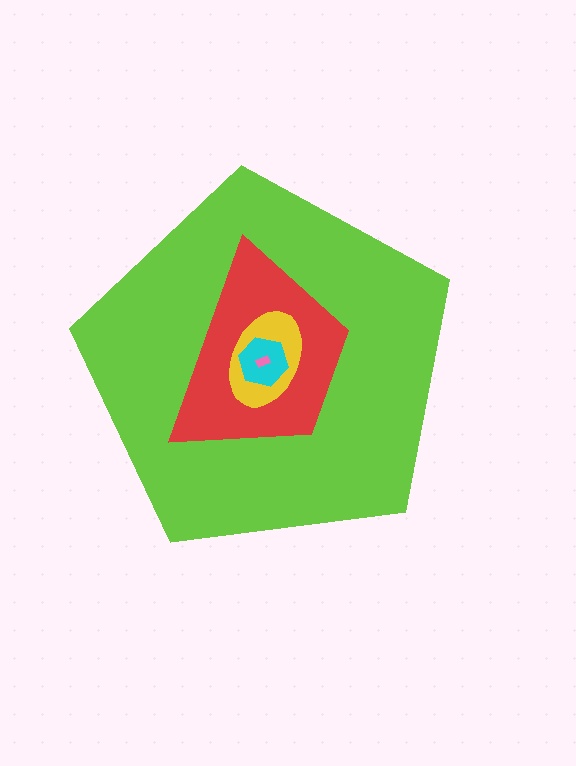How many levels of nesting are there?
5.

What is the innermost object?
The pink rectangle.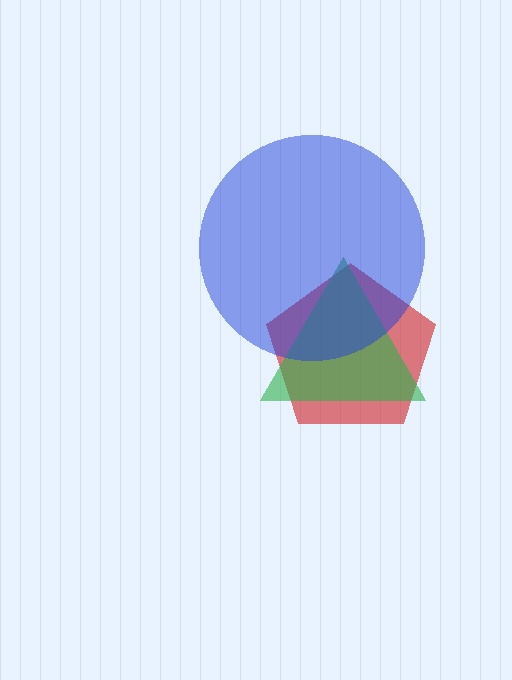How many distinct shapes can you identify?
There are 3 distinct shapes: a red pentagon, a green triangle, a blue circle.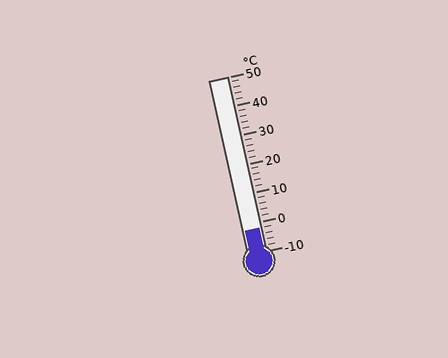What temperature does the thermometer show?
The thermometer shows approximately -2°C.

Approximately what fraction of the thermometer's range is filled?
The thermometer is filled to approximately 15% of its range.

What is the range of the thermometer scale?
The thermometer scale ranges from -10°C to 50°C.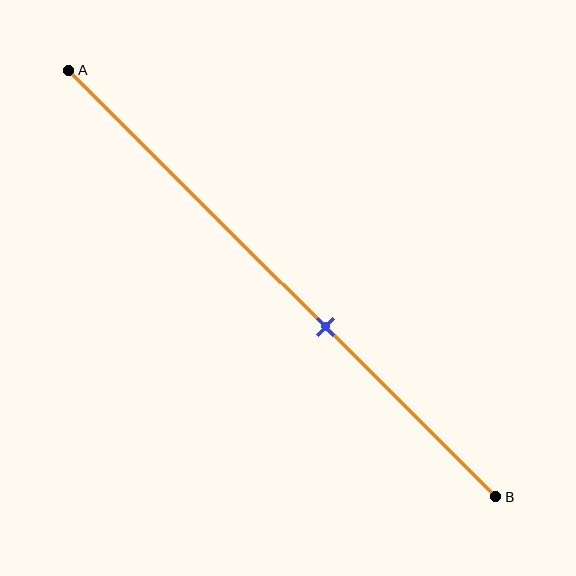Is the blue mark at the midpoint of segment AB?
No, the mark is at about 60% from A, not at the 50% midpoint.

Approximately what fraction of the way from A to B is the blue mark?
The blue mark is approximately 60% of the way from A to B.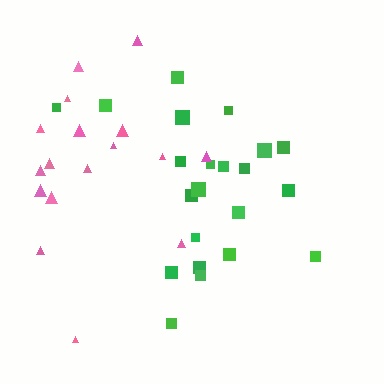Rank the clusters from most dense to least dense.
green, pink.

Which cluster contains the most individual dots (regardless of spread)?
Green (22).